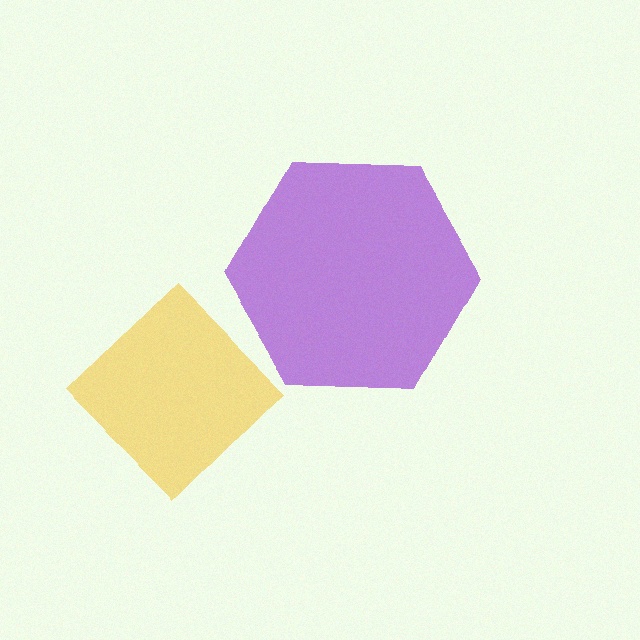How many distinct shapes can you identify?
There are 2 distinct shapes: a yellow diamond, a purple hexagon.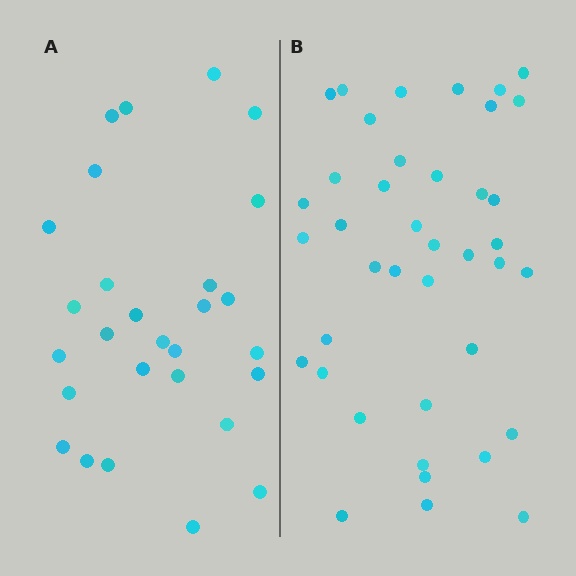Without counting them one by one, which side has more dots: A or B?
Region B (the right region) has more dots.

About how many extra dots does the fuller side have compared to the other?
Region B has roughly 12 or so more dots than region A.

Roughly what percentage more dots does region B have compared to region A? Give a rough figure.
About 45% more.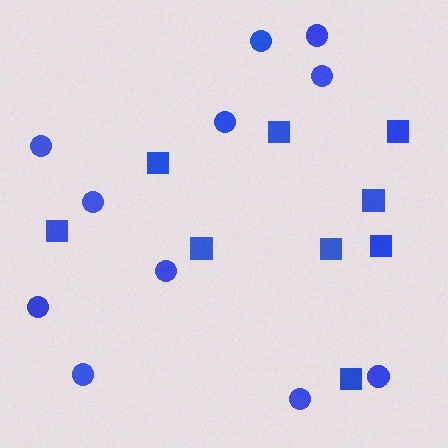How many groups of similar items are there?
There are 2 groups: one group of squares (9) and one group of circles (11).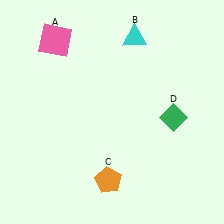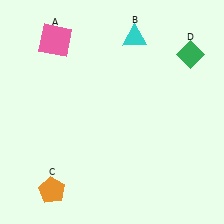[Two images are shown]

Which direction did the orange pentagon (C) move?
The orange pentagon (C) moved left.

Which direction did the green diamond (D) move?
The green diamond (D) moved up.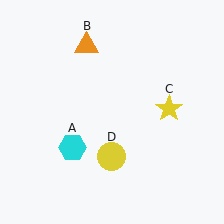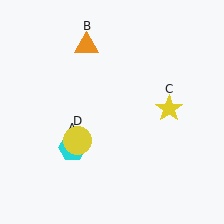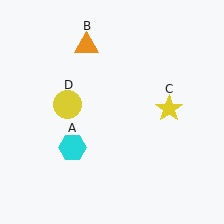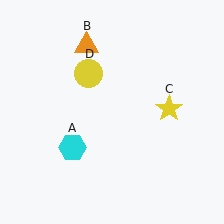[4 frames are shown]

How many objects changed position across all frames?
1 object changed position: yellow circle (object D).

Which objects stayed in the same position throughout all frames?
Cyan hexagon (object A) and orange triangle (object B) and yellow star (object C) remained stationary.